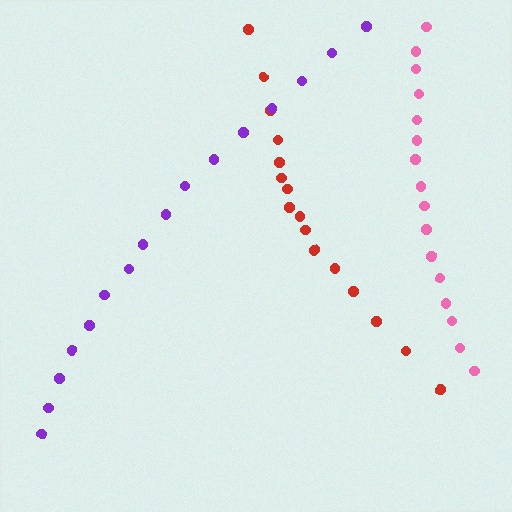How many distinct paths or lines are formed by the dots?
There are 3 distinct paths.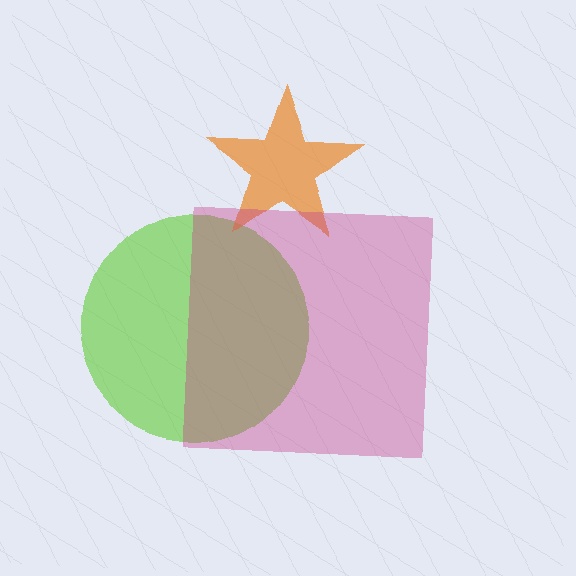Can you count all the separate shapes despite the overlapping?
Yes, there are 3 separate shapes.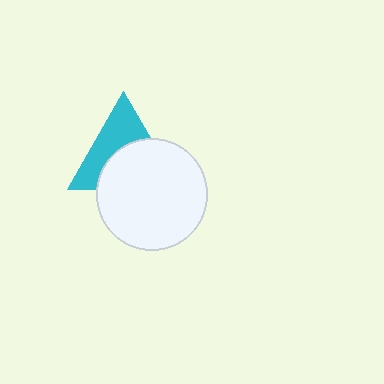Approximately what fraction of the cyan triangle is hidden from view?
Roughly 52% of the cyan triangle is hidden behind the white circle.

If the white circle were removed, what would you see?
You would see the complete cyan triangle.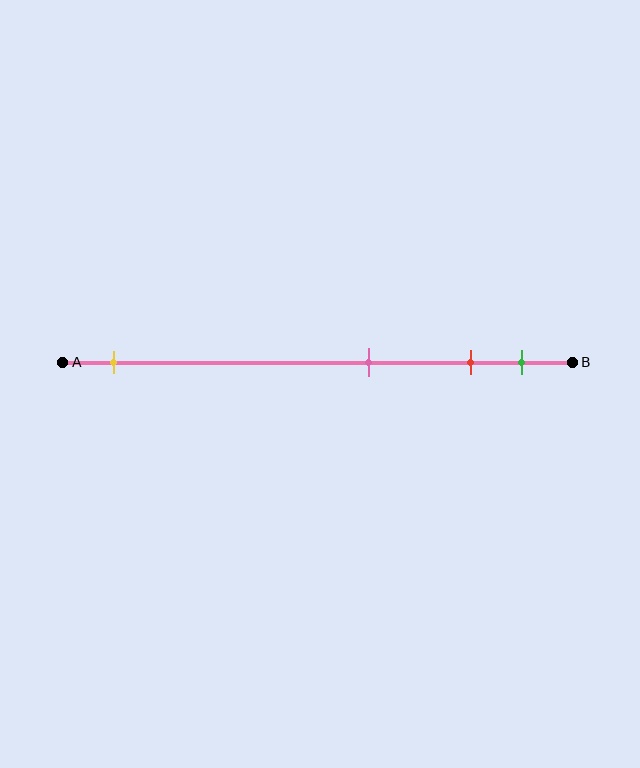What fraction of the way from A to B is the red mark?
The red mark is approximately 80% (0.8) of the way from A to B.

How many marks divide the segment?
There are 4 marks dividing the segment.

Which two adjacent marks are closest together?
The red and green marks are the closest adjacent pair.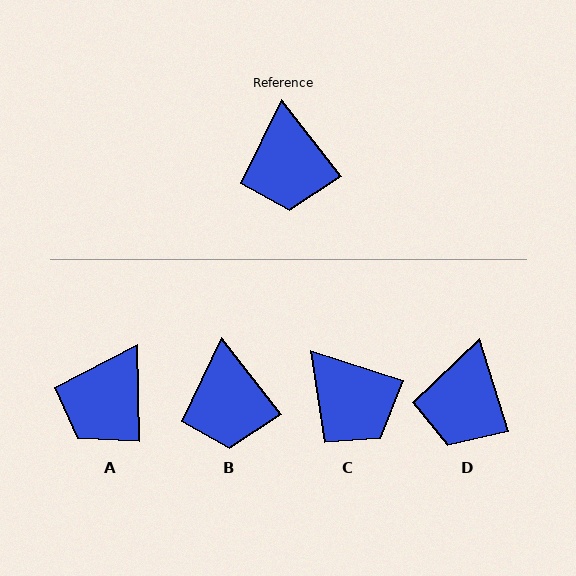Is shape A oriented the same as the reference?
No, it is off by about 37 degrees.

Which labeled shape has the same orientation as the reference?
B.